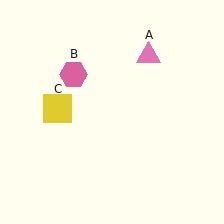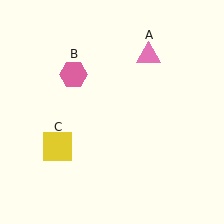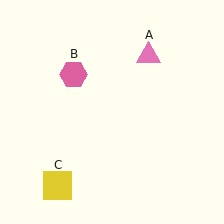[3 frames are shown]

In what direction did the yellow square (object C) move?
The yellow square (object C) moved down.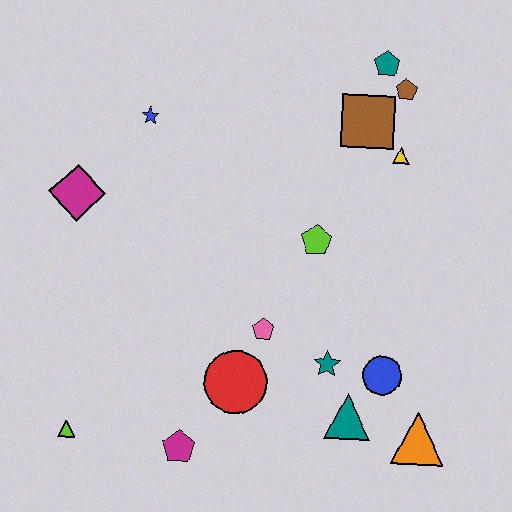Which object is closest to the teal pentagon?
The brown pentagon is closest to the teal pentagon.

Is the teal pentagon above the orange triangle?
Yes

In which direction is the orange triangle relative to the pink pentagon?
The orange triangle is to the right of the pink pentagon.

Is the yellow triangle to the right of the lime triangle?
Yes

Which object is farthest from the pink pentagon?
The teal pentagon is farthest from the pink pentagon.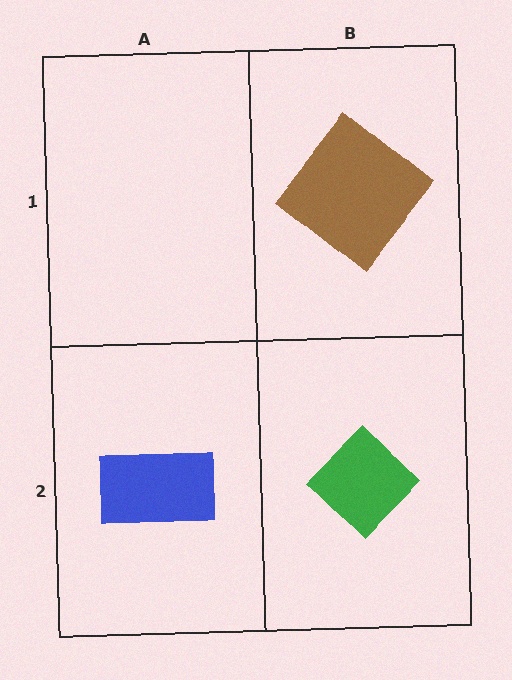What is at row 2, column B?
A green diamond.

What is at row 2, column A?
A blue rectangle.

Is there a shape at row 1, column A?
No, that cell is empty.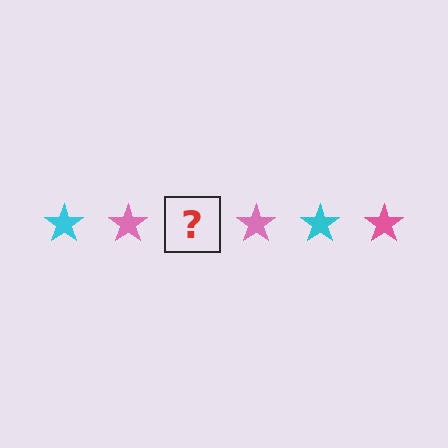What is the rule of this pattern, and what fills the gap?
The rule is that the pattern cycles through cyan, pink stars. The gap should be filled with a cyan star.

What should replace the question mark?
The question mark should be replaced with a cyan star.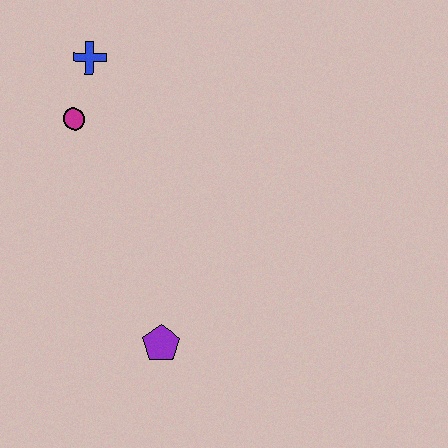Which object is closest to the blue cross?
The magenta circle is closest to the blue cross.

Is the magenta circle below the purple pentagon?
No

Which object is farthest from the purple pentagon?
The blue cross is farthest from the purple pentagon.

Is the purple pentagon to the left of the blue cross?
No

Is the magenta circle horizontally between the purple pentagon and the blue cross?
No